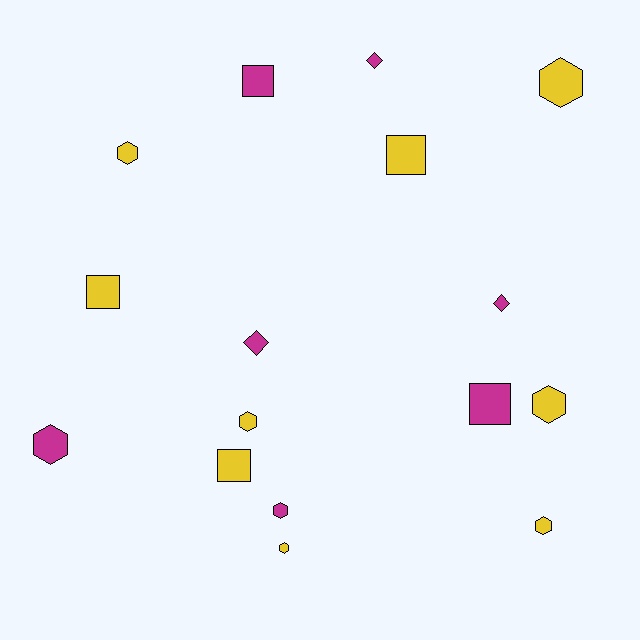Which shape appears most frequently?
Hexagon, with 8 objects.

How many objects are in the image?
There are 16 objects.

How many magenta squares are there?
There are 2 magenta squares.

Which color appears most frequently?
Yellow, with 9 objects.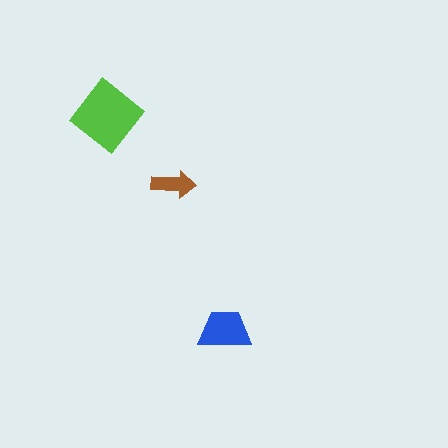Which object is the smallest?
The brown arrow.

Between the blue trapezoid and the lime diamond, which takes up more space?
The lime diamond.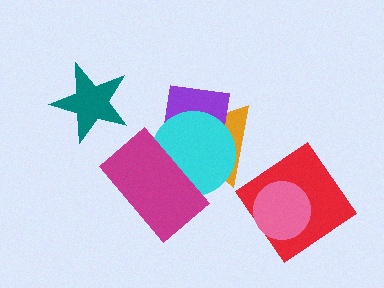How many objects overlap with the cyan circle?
3 objects overlap with the cyan circle.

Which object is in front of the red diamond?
The pink circle is in front of the red diamond.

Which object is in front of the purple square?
The cyan circle is in front of the purple square.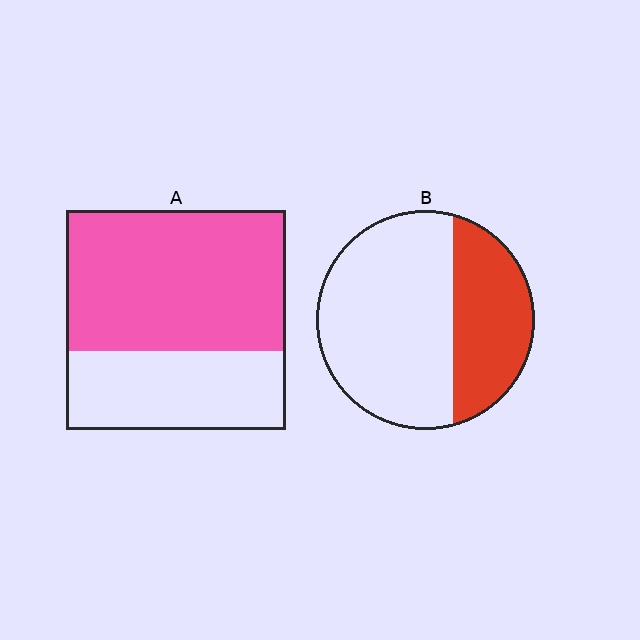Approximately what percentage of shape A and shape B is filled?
A is approximately 65% and B is approximately 35%.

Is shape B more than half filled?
No.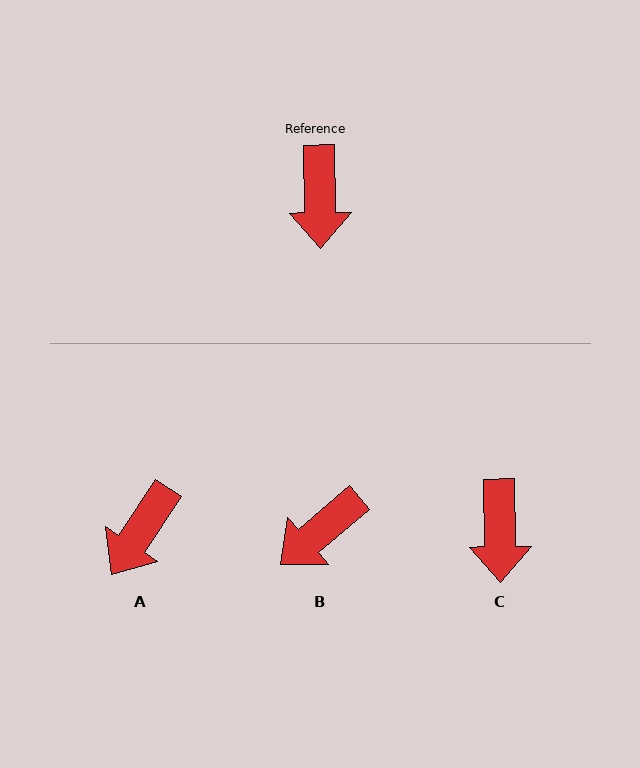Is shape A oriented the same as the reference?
No, it is off by about 35 degrees.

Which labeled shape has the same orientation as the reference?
C.